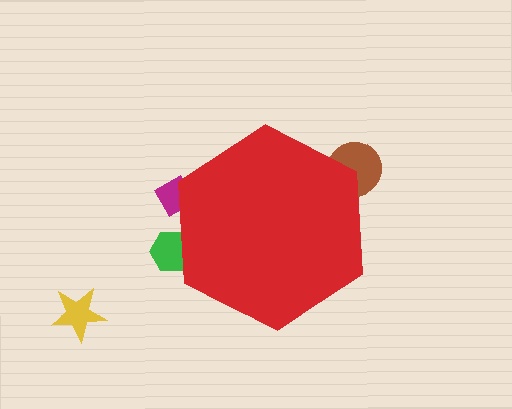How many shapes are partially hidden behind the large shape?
3 shapes are partially hidden.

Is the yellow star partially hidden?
No, the yellow star is fully visible.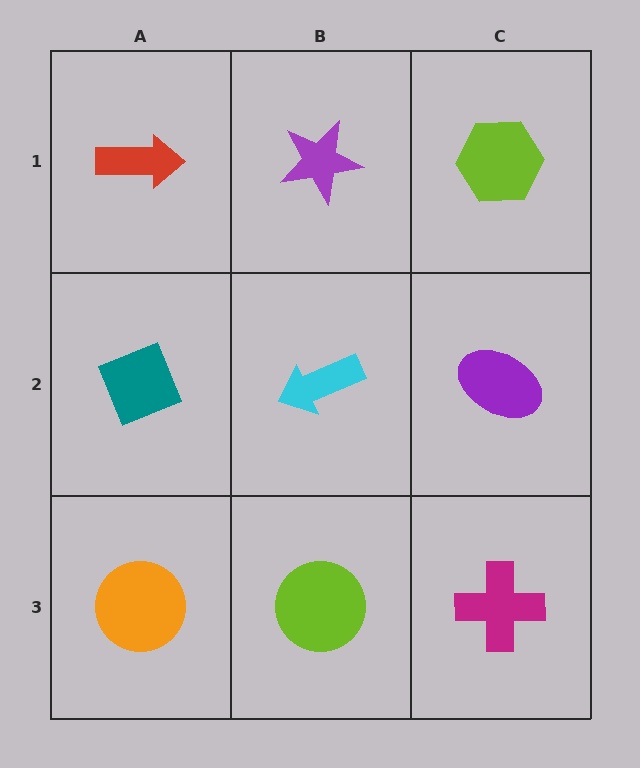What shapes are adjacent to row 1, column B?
A cyan arrow (row 2, column B), a red arrow (row 1, column A), a lime hexagon (row 1, column C).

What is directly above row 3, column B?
A cyan arrow.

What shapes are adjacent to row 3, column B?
A cyan arrow (row 2, column B), an orange circle (row 3, column A), a magenta cross (row 3, column C).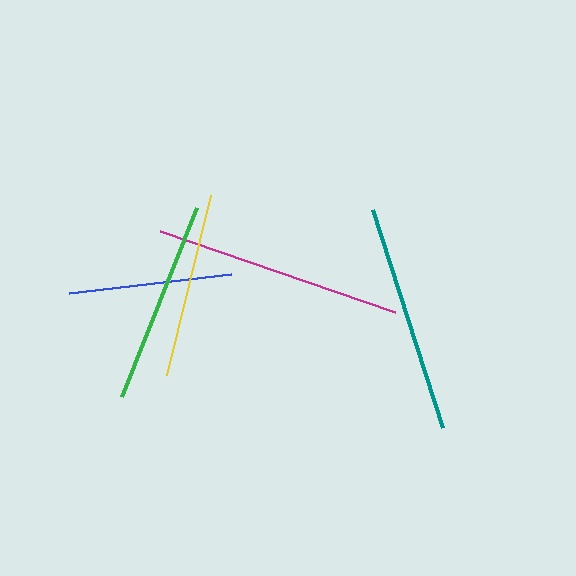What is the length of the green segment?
The green segment is approximately 203 pixels long.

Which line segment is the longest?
The magenta line is the longest at approximately 249 pixels.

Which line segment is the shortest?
The blue line is the shortest at approximately 164 pixels.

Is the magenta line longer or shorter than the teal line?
The magenta line is longer than the teal line.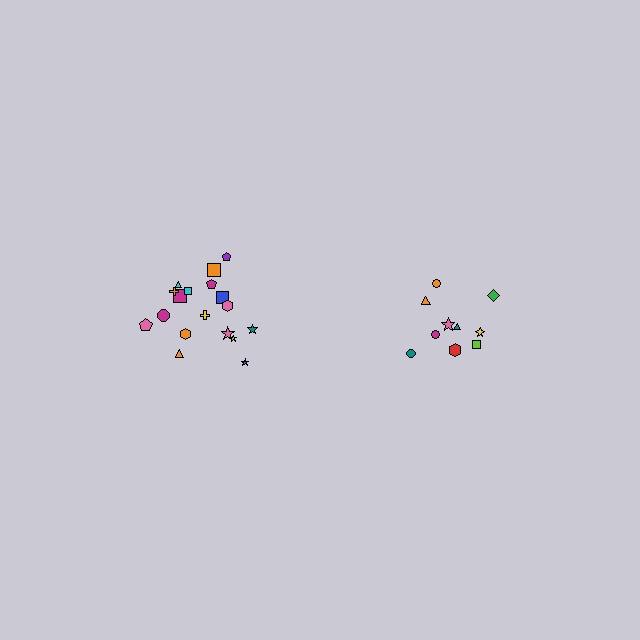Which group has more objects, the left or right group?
The left group.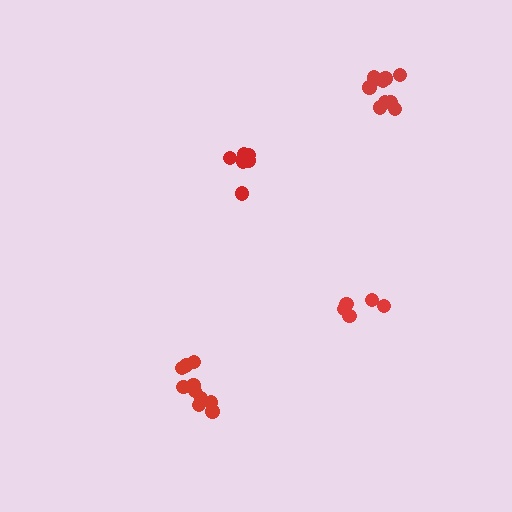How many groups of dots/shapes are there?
There are 4 groups.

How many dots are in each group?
Group 1: 5 dots, Group 2: 10 dots, Group 3: 10 dots, Group 4: 7 dots (32 total).